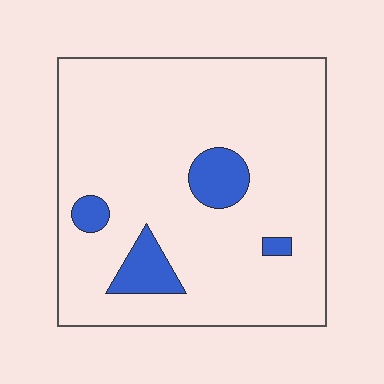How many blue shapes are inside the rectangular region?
4.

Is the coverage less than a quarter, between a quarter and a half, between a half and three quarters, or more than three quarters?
Less than a quarter.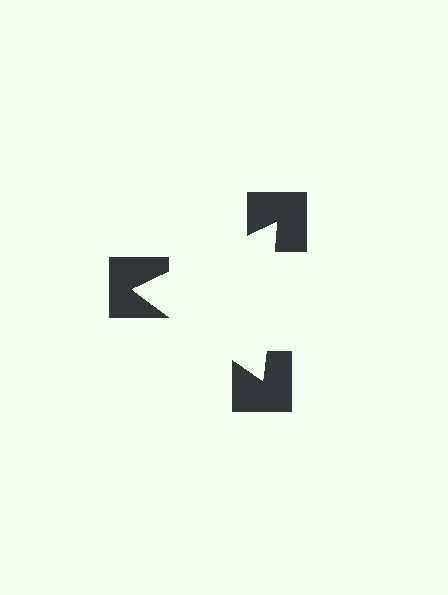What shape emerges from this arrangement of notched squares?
An illusory triangle — its edges are inferred from the aligned wedge cuts in the notched squares, not physically drawn.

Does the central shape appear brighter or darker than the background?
It typically appears slightly brighter than the background, even though no actual brightness change is drawn.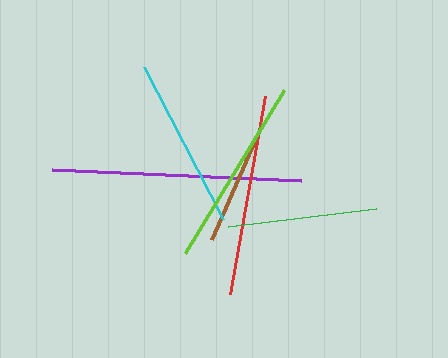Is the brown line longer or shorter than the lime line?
The lime line is longer than the brown line.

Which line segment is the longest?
The purple line is the longest at approximately 249 pixels.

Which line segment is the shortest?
The brown line is the shortest at approximately 127 pixels.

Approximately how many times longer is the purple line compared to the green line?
The purple line is approximately 1.7 times the length of the green line.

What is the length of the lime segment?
The lime segment is approximately 190 pixels long.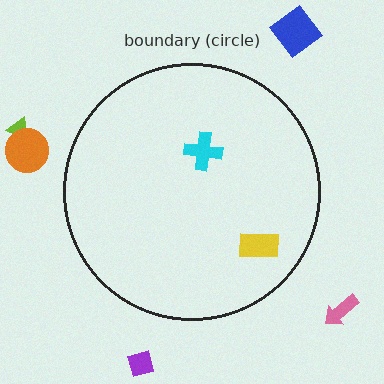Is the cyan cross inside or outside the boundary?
Inside.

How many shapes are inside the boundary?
2 inside, 5 outside.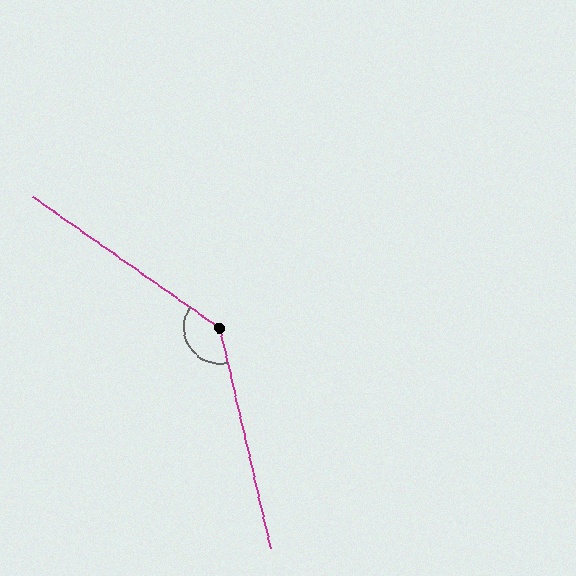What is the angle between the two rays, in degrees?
Approximately 138 degrees.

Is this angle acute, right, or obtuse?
It is obtuse.